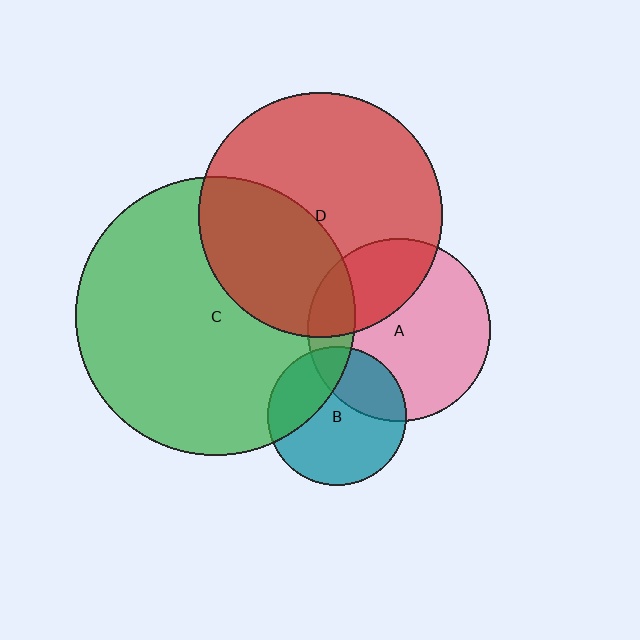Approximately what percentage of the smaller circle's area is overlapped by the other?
Approximately 15%.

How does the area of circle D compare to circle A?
Approximately 1.8 times.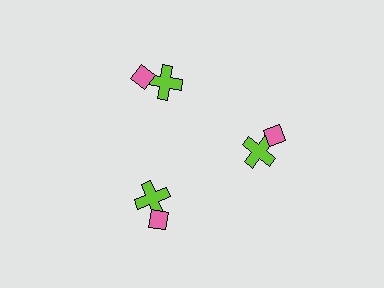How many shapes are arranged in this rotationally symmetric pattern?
There are 6 shapes, arranged in 3 groups of 2.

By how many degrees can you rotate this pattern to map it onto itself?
The pattern maps onto itself every 120 degrees of rotation.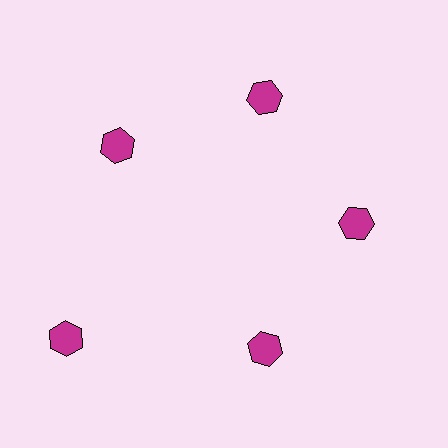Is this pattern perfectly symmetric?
No. The 5 magenta hexagons are arranged in a ring, but one element near the 8 o'clock position is pushed outward from the center, breaking the 5-fold rotational symmetry.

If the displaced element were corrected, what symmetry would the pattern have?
It would have 5-fold rotational symmetry — the pattern would map onto itself every 72 degrees.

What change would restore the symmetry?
The symmetry would be restored by moving it inward, back onto the ring so that all 5 hexagons sit at equal angles and equal distance from the center.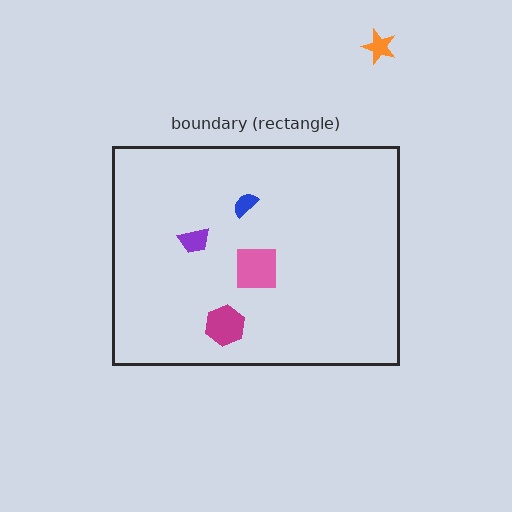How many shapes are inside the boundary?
5 inside, 1 outside.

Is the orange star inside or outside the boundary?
Outside.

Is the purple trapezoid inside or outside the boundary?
Inside.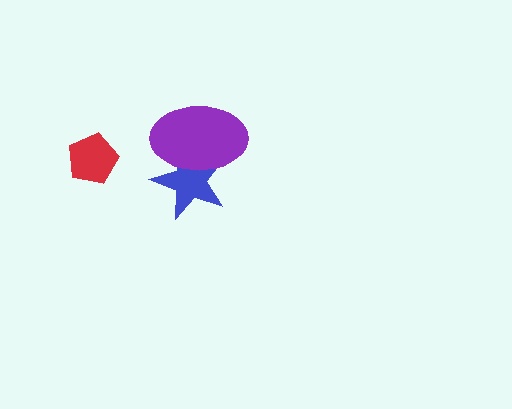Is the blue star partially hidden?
Yes, it is partially covered by another shape.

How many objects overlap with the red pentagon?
0 objects overlap with the red pentagon.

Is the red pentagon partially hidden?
No, no other shape covers it.